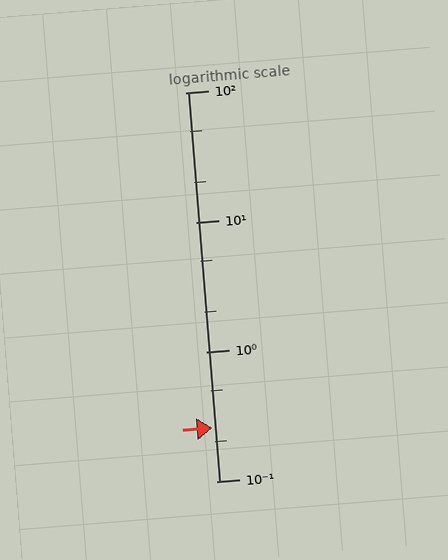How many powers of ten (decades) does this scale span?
The scale spans 3 decades, from 0.1 to 100.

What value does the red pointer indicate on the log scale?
The pointer indicates approximately 0.26.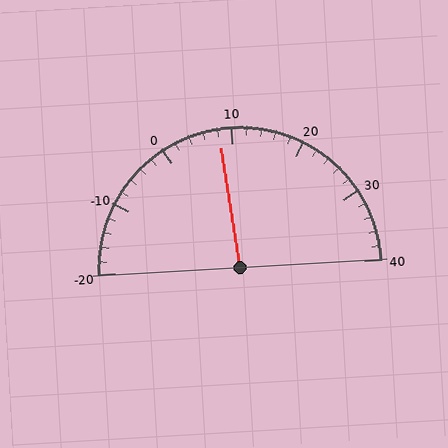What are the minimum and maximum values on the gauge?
The gauge ranges from -20 to 40.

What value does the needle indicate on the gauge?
The needle indicates approximately 8.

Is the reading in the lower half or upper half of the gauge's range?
The reading is in the lower half of the range (-20 to 40).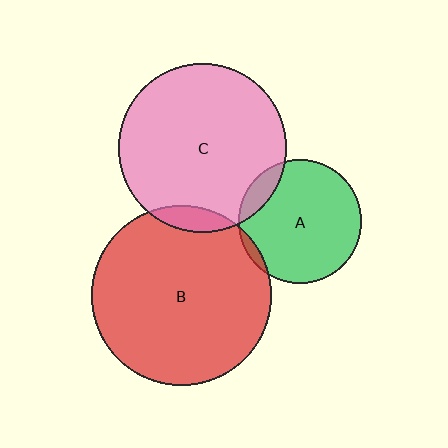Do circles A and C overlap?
Yes.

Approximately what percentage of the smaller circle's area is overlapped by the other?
Approximately 10%.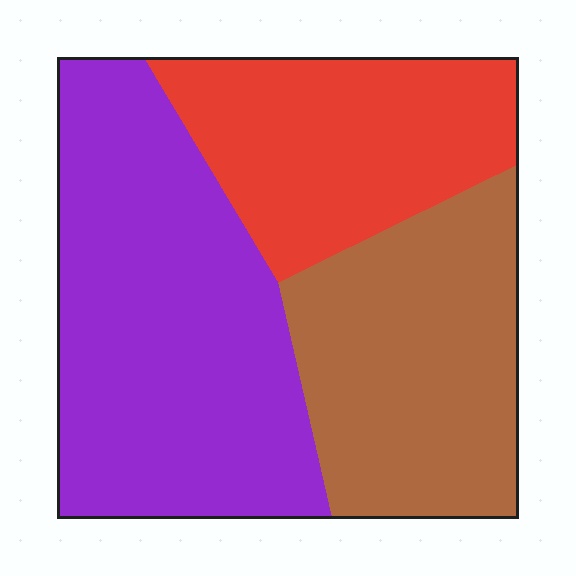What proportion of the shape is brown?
Brown covers 30% of the shape.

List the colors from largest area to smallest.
From largest to smallest: purple, brown, red.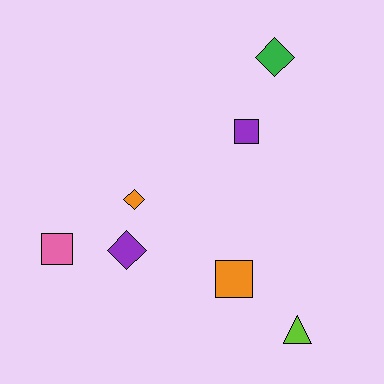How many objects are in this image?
There are 7 objects.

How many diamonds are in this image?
There are 3 diamonds.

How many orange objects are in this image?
There are 2 orange objects.